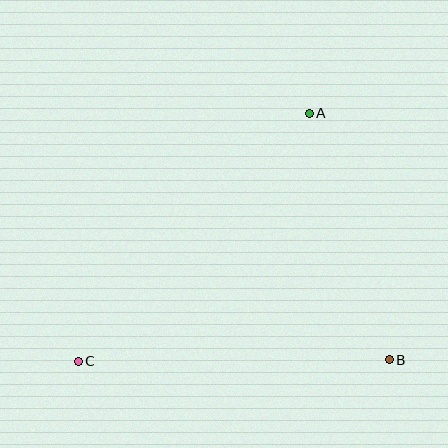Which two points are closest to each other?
Points A and B are closest to each other.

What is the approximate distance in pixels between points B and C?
The distance between B and C is approximately 311 pixels.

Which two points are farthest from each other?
Points A and C are farthest from each other.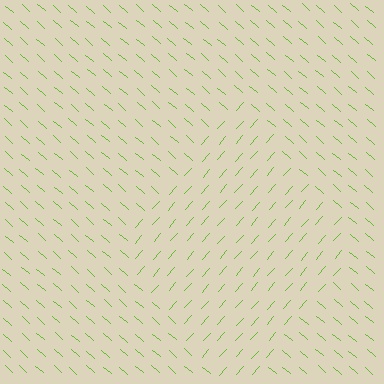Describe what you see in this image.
The image is filled with small lime line segments. A diamond region in the image has lines oriented differently from the surrounding lines, creating a visible texture boundary.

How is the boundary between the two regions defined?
The boundary is defined purely by a change in line orientation (approximately 89 degrees difference). All lines are the same color and thickness.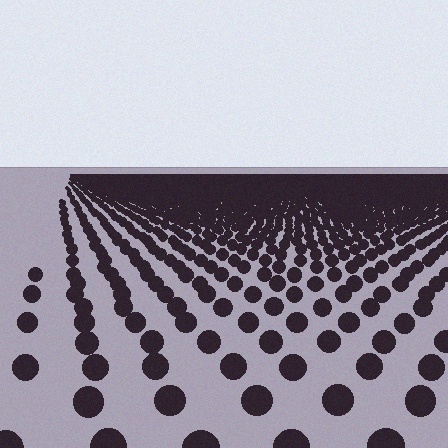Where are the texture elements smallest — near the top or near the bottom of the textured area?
Near the top.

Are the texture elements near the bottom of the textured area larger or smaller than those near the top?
Larger. Near the bottom, elements are closer to the viewer and appear at a bigger on-screen size.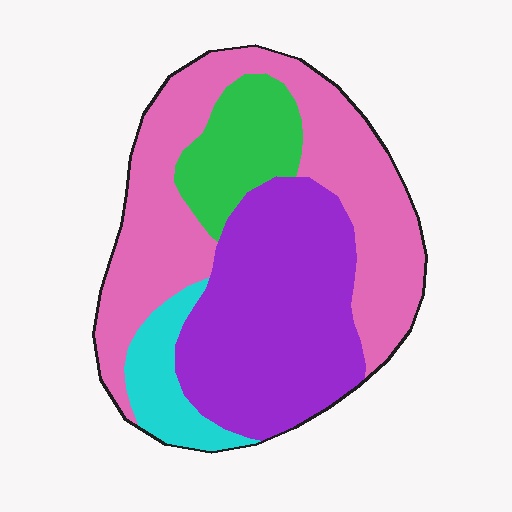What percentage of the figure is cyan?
Cyan takes up about one tenth (1/10) of the figure.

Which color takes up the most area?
Pink, at roughly 40%.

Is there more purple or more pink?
Pink.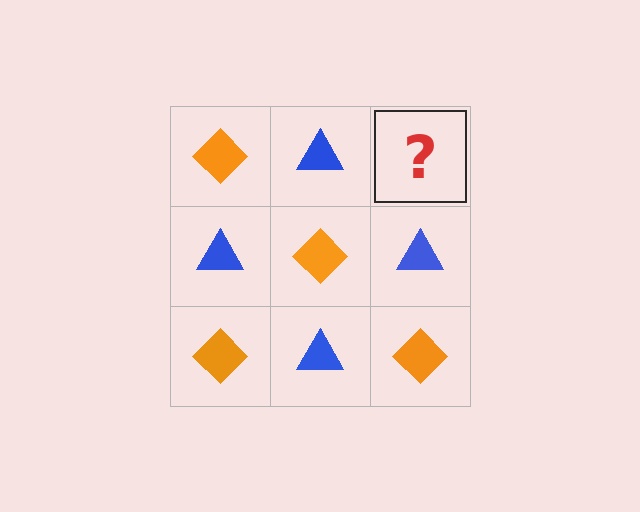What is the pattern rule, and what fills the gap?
The rule is that it alternates orange diamond and blue triangle in a checkerboard pattern. The gap should be filled with an orange diamond.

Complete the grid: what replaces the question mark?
The question mark should be replaced with an orange diamond.